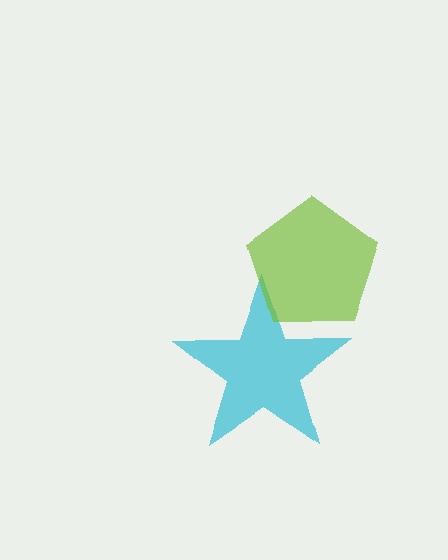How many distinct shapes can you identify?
There are 2 distinct shapes: a cyan star, a lime pentagon.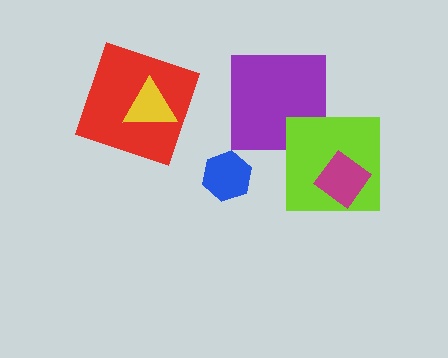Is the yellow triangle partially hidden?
No, no other shape covers it.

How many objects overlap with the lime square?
2 objects overlap with the lime square.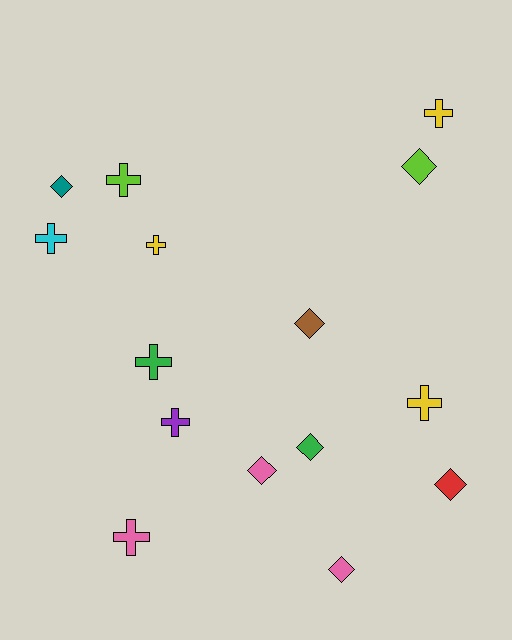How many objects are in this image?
There are 15 objects.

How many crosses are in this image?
There are 8 crosses.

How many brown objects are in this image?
There is 1 brown object.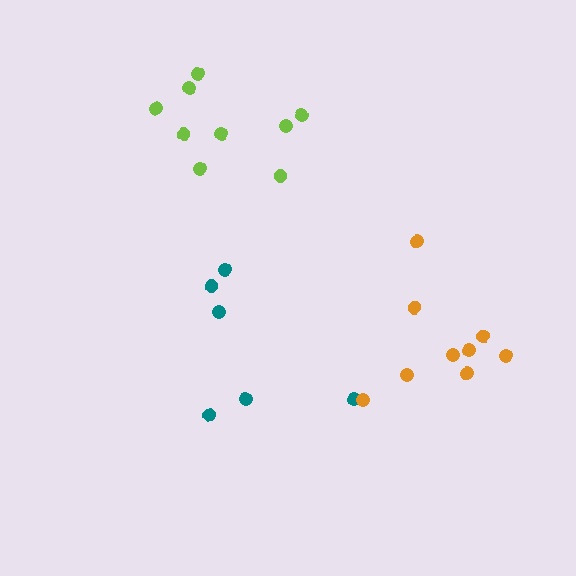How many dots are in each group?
Group 1: 6 dots, Group 2: 9 dots, Group 3: 9 dots (24 total).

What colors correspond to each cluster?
The clusters are colored: teal, orange, lime.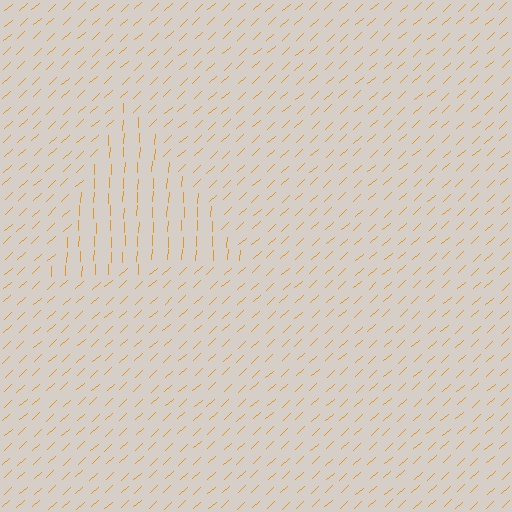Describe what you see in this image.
The image is filled with small orange line segments. A triangle region in the image has lines oriented differently from the surrounding lines, creating a visible texture boundary.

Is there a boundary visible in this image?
Yes, there is a texture boundary formed by a change in line orientation.